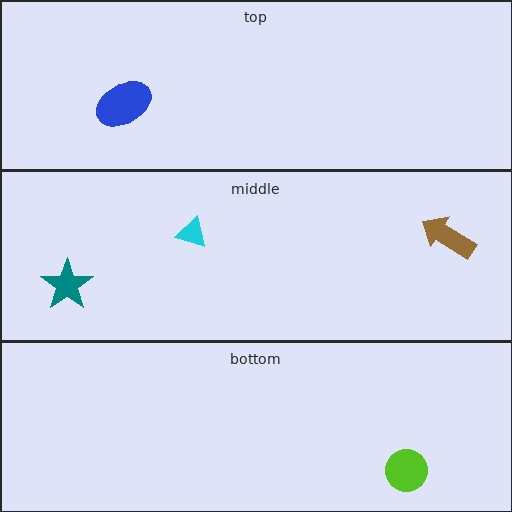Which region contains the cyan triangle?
The middle region.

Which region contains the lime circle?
The bottom region.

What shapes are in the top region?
The blue ellipse.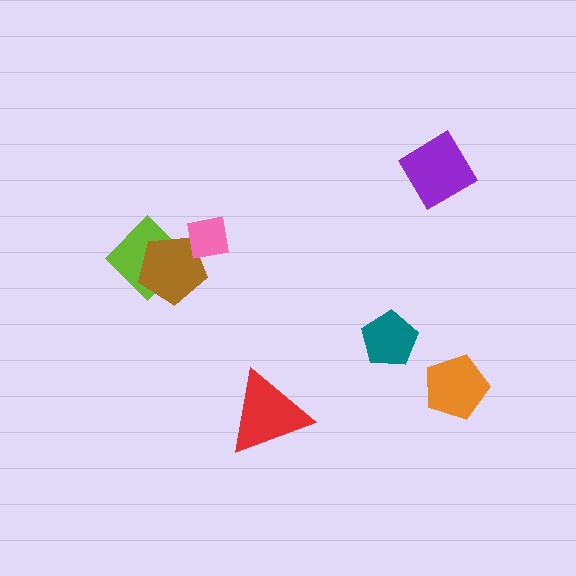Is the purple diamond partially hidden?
No, no other shape covers it.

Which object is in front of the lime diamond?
The brown pentagon is in front of the lime diamond.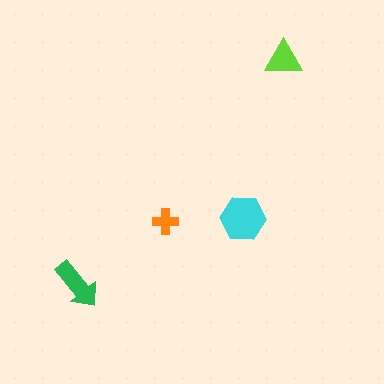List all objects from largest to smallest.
The cyan hexagon, the green arrow, the lime triangle, the orange cross.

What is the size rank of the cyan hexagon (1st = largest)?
1st.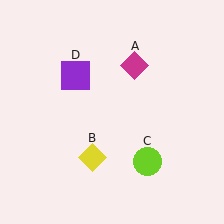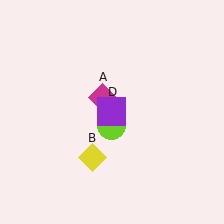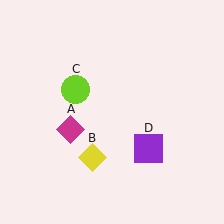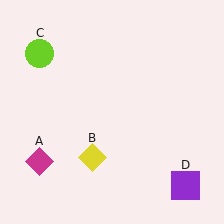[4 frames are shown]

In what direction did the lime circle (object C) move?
The lime circle (object C) moved up and to the left.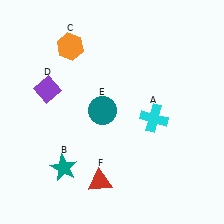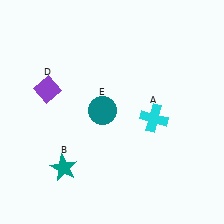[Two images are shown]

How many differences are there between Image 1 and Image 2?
There are 2 differences between the two images.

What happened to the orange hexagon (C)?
The orange hexagon (C) was removed in Image 2. It was in the top-left area of Image 1.